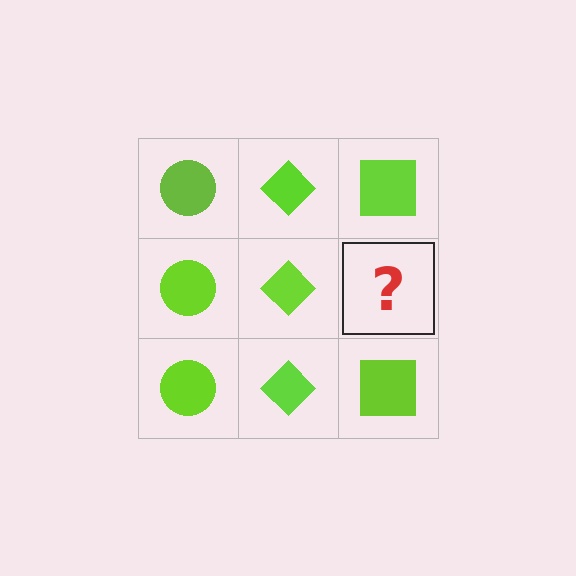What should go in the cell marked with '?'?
The missing cell should contain a lime square.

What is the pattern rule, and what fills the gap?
The rule is that each column has a consistent shape. The gap should be filled with a lime square.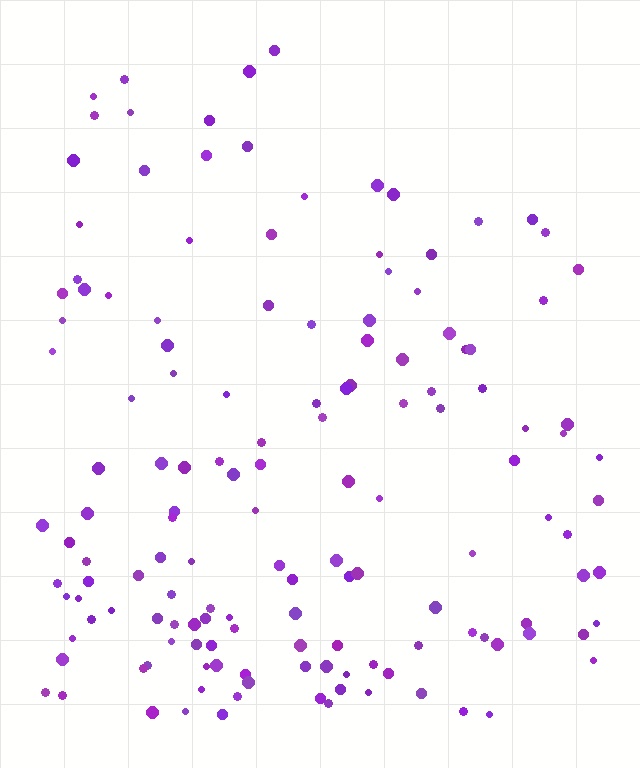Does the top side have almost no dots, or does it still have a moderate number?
Still a moderate number, just noticeably fewer than the bottom.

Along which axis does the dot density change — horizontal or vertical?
Vertical.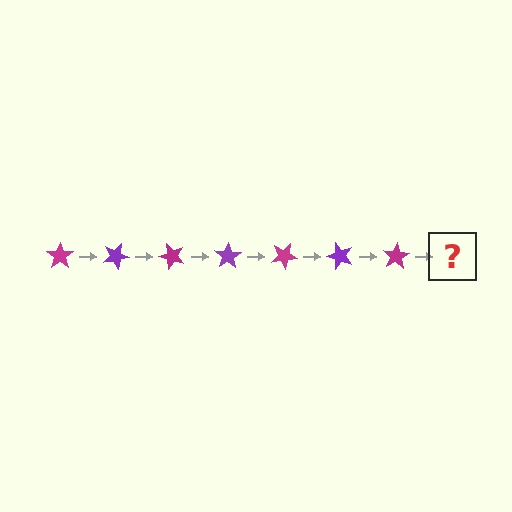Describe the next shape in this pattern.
It should be a purple star, rotated 175 degrees from the start.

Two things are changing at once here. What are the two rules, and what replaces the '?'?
The two rules are that it rotates 25 degrees each step and the color cycles through magenta and purple. The '?' should be a purple star, rotated 175 degrees from the start.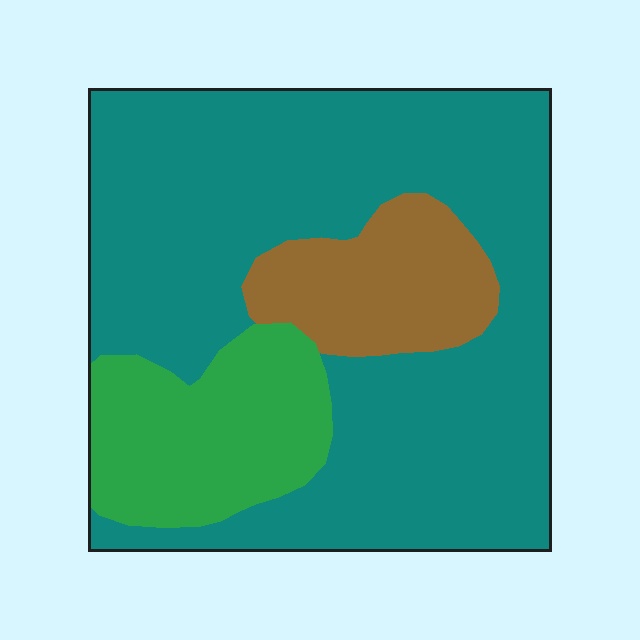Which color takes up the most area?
Teal, at roughly 70%.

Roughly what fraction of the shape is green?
Green takes up less than a quarter of the shape.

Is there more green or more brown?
Green.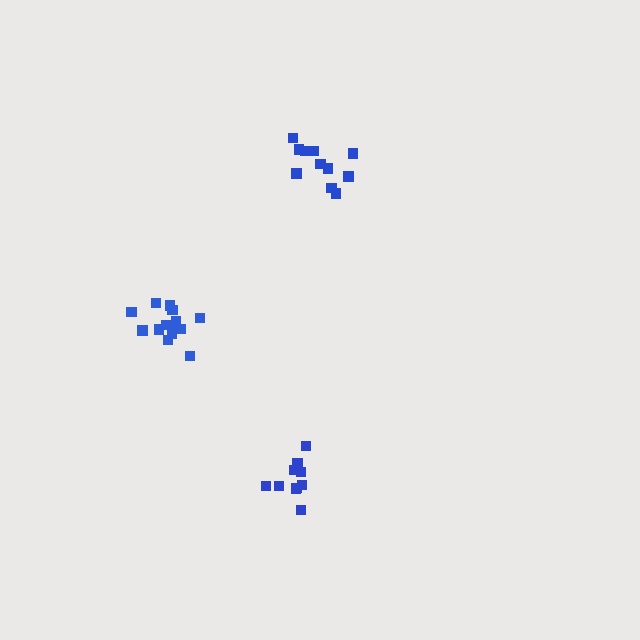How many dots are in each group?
Group 1: 14 dots, Group 2: 11 dots, Group 3: 11 dots (36 total).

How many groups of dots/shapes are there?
There are 3 groups.